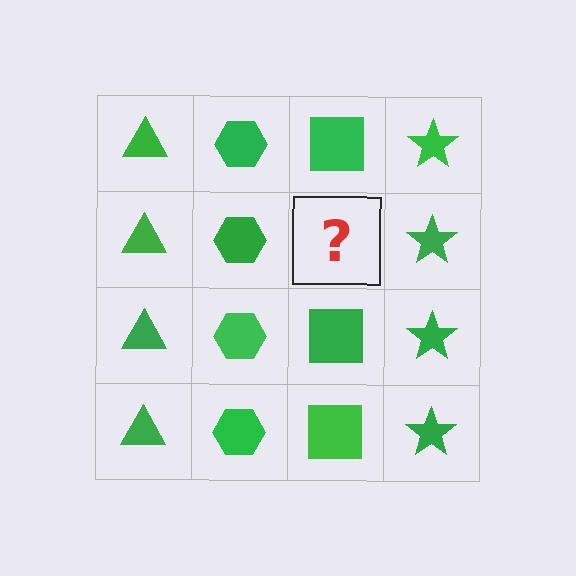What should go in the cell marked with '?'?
The missing cell should contain a green square.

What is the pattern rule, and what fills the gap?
The rule is that each column has a consistent shape. The gap should be filled with a green square.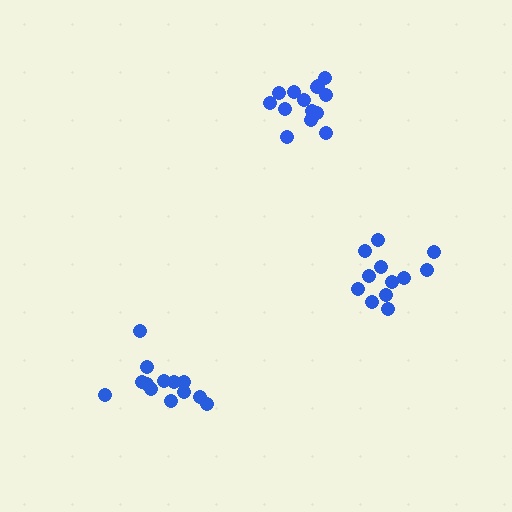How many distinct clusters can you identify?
There are 3 distinct clusters.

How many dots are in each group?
Group 1: 13 dots, Group 2: 12 dots, Group 3: 14 dots (39 total).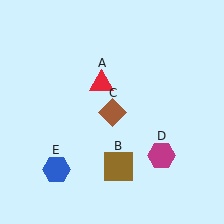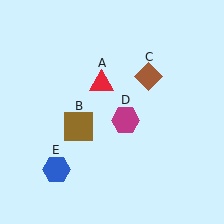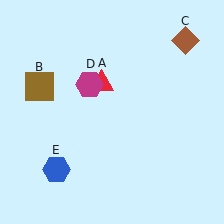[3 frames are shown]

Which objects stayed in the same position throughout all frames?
Red triangle (object A) and blue hexagon (object E) remained stationary.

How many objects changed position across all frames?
3 objects changed position: brown square (object B), brown diamond (object C), magenta hexagon (object D).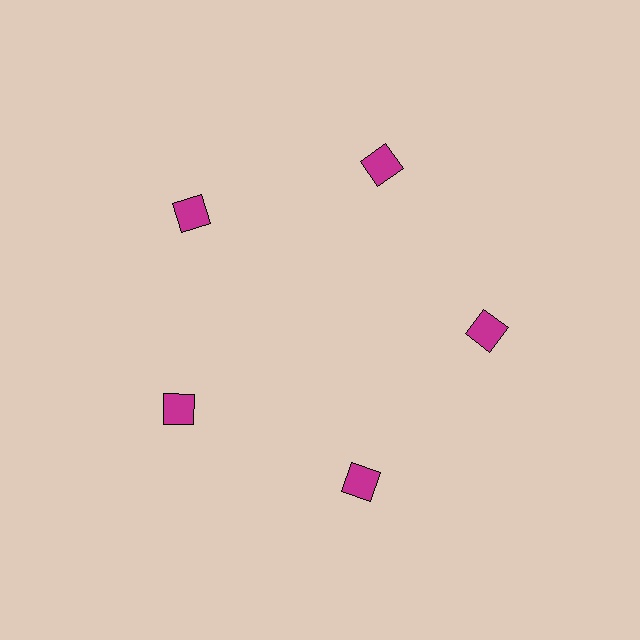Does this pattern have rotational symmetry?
Yes, this pattern has 5-fold rotational symmetry. It looks the same after rotating 72 degrees around the center.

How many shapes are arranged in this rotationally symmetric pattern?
There are 5 shapes, arranged in 5 groups of 1.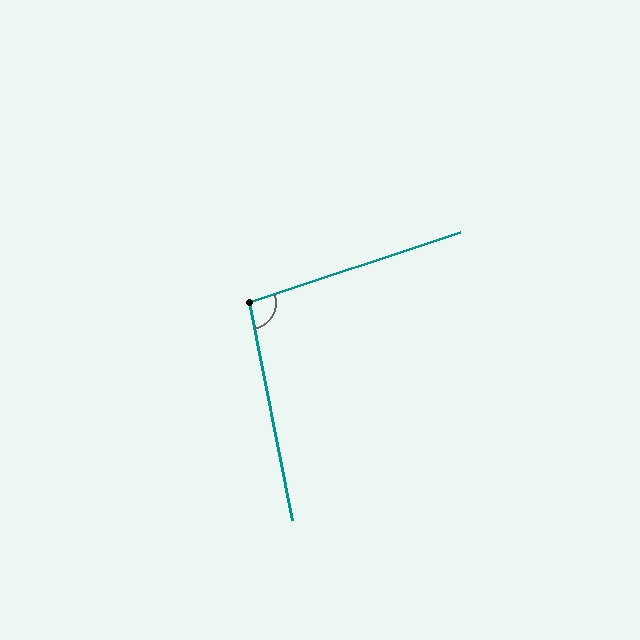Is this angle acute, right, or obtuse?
It is obtuse.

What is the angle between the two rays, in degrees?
Approximately 97 degrees.